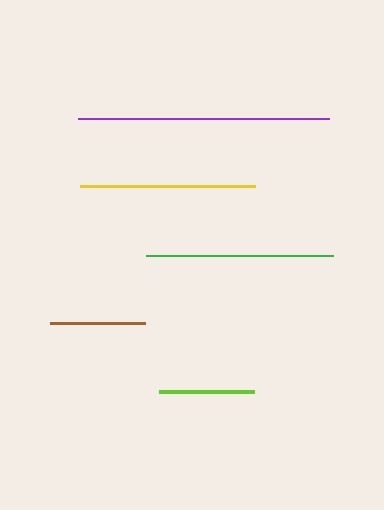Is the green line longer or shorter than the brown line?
The green line is longer than the brown line.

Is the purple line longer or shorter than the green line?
The purple line is longer than the green line.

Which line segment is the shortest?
The brown line is the shortest at approximately 95 pixels.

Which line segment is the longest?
The purple line is the longest at approximately 251 pixels.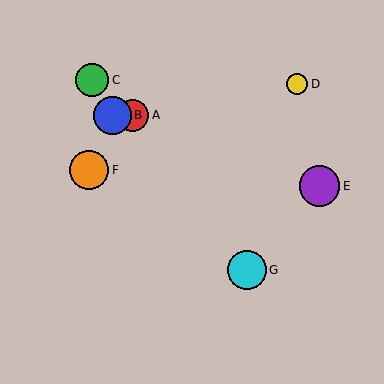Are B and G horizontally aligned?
No, B is at y≈115 and G is at y≈270.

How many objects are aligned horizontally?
2 objects (A, B) are aligned horizontally.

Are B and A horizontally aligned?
Yes, both are at y≈115.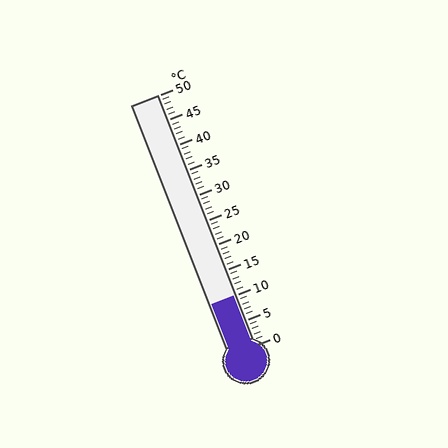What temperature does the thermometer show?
The thermometer shows approximately 10°C.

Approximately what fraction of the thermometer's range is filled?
The thermometer is filled to approximately 20% of its range.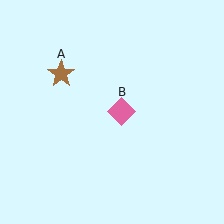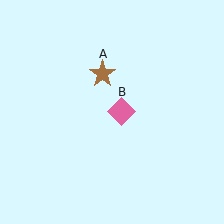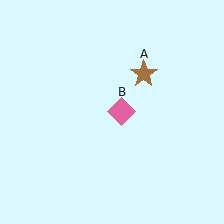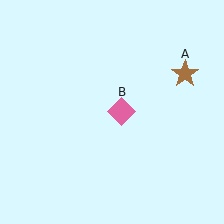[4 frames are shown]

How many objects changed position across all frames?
1 object changed position: brown star (object A).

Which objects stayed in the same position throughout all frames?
Pink diamond (object B) remained stationary.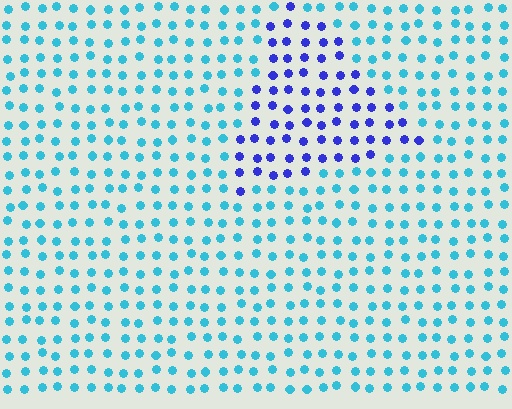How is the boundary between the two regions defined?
The boundary is defined purely by a slight shift in hue (about 51 degrees). Spacing, size, and orientation are identical on both sides.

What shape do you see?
I see a triangle.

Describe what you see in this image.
The image is filled with small cyan elements in a uniform arrangement. A triangle-shaped region is visible where the elements are tinted to a slightly different hue, forming a subtle color boundary.